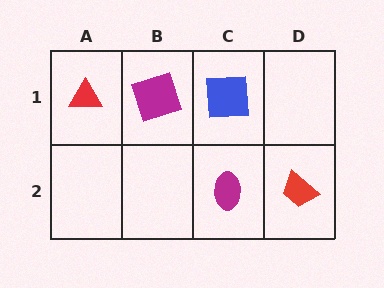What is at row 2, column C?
A magenta ellipse.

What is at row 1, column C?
A blue square.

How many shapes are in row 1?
3 shapes.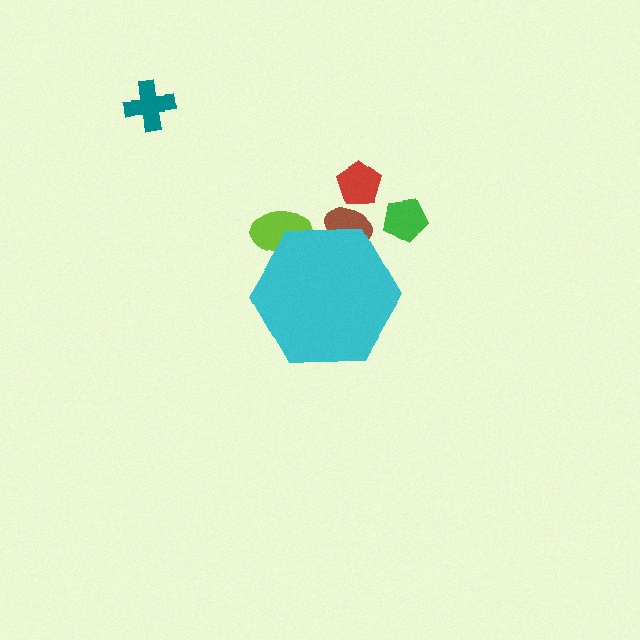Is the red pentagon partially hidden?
No, the red pentagon is fully visible.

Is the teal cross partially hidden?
No, the teal cross is fully visible.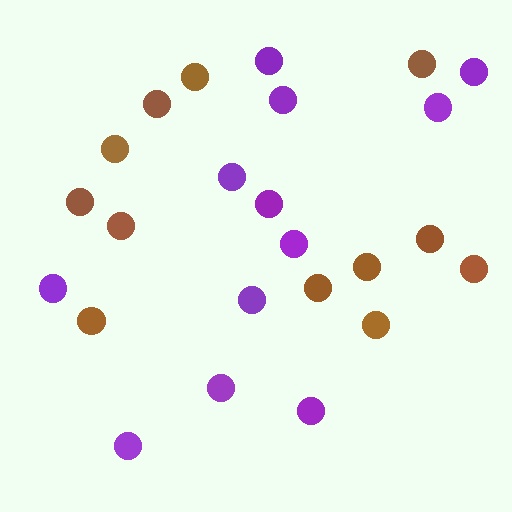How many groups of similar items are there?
There are 2 groups: one group of brown circles (12) and one group of purple circles (12).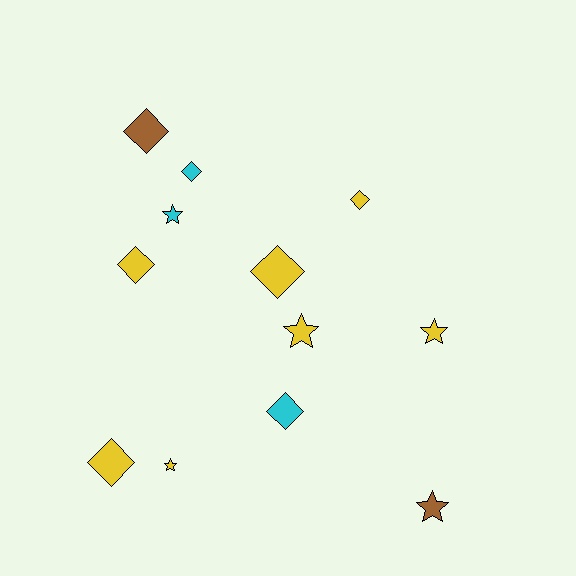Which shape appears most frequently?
Diamond, with 7 objects.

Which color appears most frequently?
Yellow, with 7 objects.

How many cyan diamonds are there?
There are 2 cyan diamonds.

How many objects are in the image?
There are 12 objects.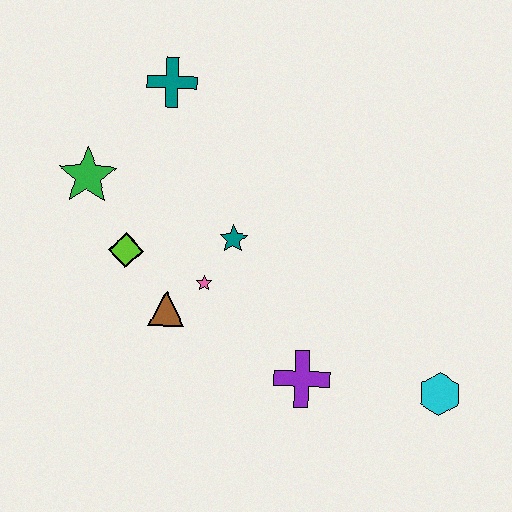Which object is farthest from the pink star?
The cyan hexagon is farthest from the pink star.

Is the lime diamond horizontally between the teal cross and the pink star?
No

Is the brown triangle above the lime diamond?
No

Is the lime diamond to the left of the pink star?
Yes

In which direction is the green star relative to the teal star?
The green star is to the left of the teal star.